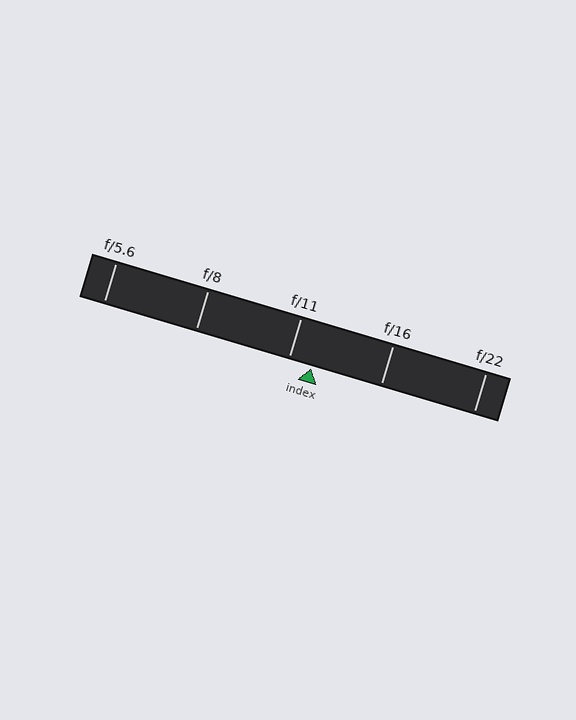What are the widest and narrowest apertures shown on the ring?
The widest aperture shown is f/5.6 and the narrowest is f/22.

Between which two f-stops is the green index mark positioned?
The index mark is between f/11 and f/16.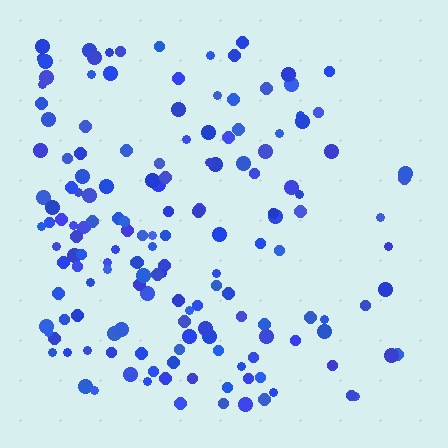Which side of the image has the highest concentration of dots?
The left.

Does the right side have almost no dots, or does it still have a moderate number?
Still a moderate number, just noticeably fewer than the left.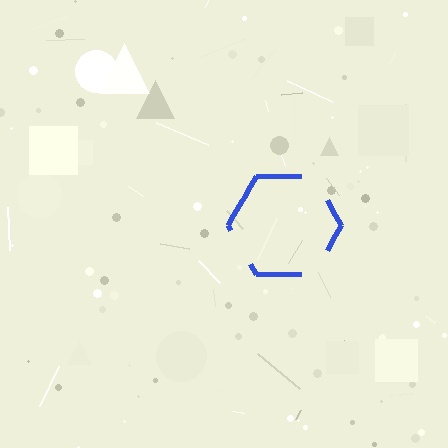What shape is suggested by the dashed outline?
The dashed outline suggests a hexagon.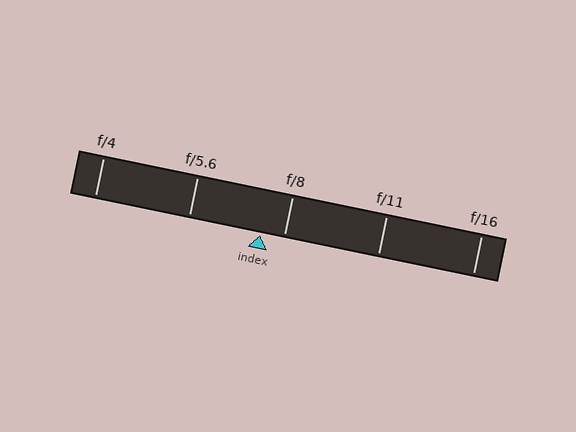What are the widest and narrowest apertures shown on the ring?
The widest aperture shown is f/4 and the narrowest is f/16.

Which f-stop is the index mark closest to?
The index mark is closest to f/8.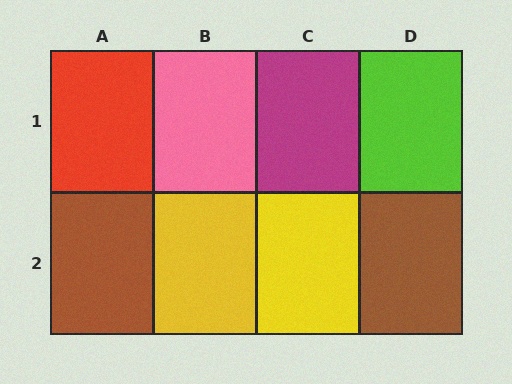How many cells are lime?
1 cell is lime.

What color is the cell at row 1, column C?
Magenta.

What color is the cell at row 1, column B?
Pink.